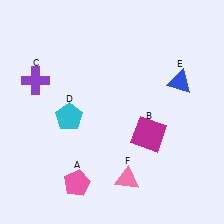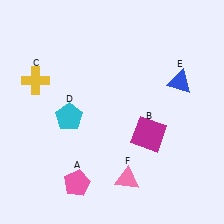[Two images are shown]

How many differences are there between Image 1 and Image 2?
There is 1 difference between the two images.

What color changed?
The cross (C) changed from purple in Image 1 to yellow in Image 2.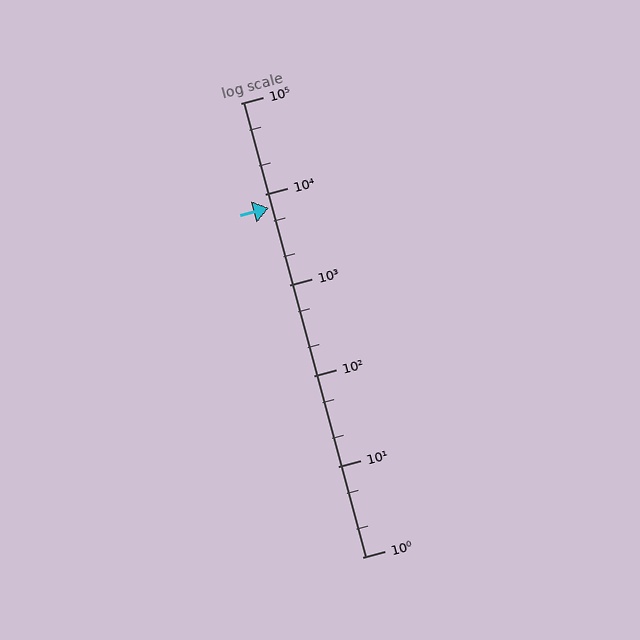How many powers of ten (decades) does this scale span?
The scale spans 5 decades, from 1 to 100000.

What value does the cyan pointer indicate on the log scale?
The pointer indicates approximately 7000.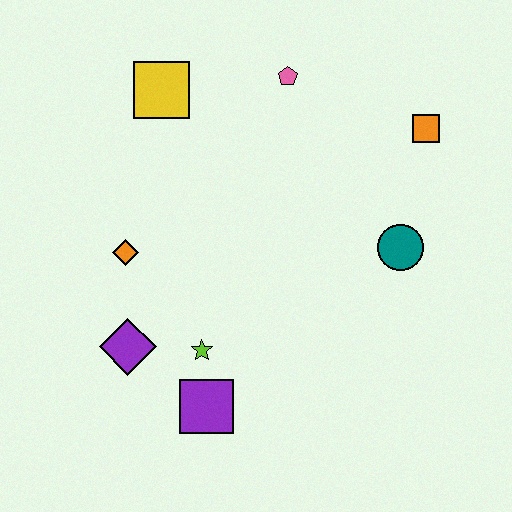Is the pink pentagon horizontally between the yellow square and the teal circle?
Yes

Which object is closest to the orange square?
The teal circle is closest to the orange square.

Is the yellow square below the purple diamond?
No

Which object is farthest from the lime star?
The orange square is farthest from the lime star.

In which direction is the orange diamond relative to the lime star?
The orange diamond is above the lime star.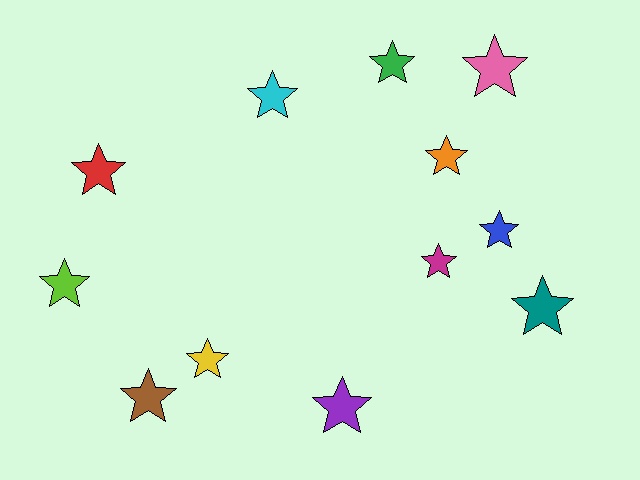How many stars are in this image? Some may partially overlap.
There are 12 stars.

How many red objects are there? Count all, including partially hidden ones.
There is 1 red object.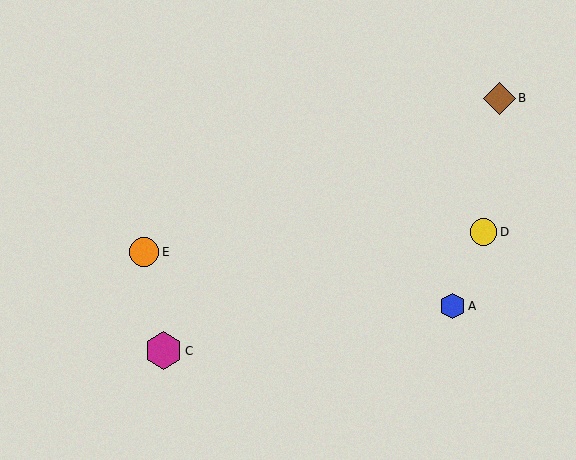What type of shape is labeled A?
Shape A is a blue hexagon.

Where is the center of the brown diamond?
The center of the brown diamond is at (499, 98).